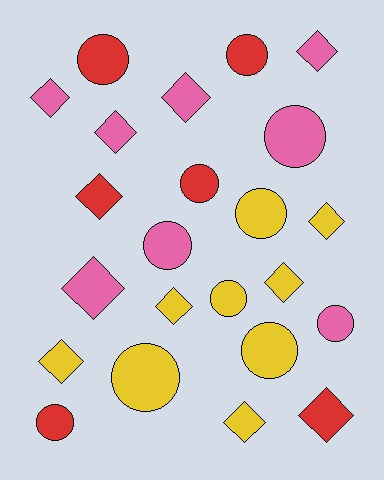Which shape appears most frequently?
Diamond, with 12 objects.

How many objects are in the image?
There are 23 objects.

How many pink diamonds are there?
There are 5 pink diamonds.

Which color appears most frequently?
Yellow, with 9 objects.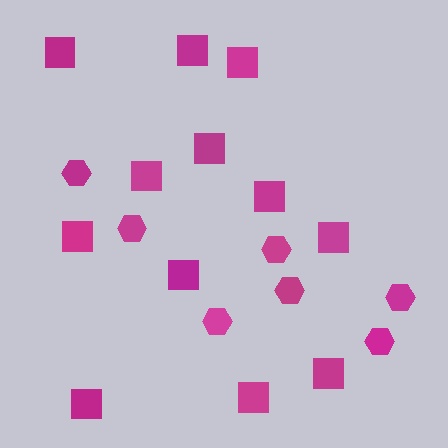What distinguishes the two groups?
There are 2 groups: one group of hexagons (7) and one group of squares (12).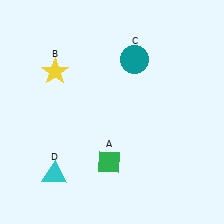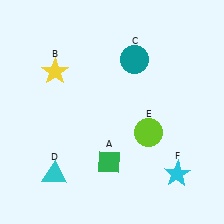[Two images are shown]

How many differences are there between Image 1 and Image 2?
There are 2 differences between the two images.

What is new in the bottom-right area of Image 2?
A cyan star (F) was added in the bottom-right area of Image 2.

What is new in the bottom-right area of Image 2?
A lime circle (E) was added in the bottom-right area of Image 2.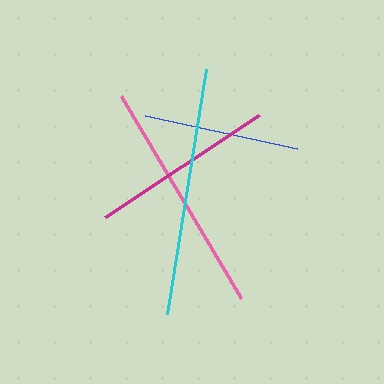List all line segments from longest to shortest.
From longest to shortest: cyan, pink, magenta, blue.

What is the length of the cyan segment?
The cyan segment is approximately 248 pixels long.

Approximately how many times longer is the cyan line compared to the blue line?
The cyan line is approximately 1.6 times the length of the blue line.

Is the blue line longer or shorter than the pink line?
The pink line is longer than the blue line.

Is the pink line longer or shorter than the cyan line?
The cyan line is longer than the pink line.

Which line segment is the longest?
The cyan line is the longest at approximately 248 pixels.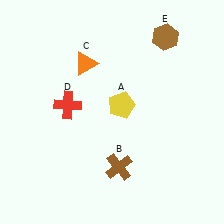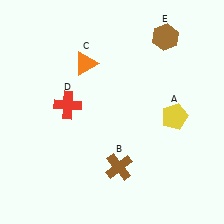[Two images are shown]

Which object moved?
The yellow pentagon (A) moved right.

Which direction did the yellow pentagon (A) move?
The yellow pentagon (A) moved right.